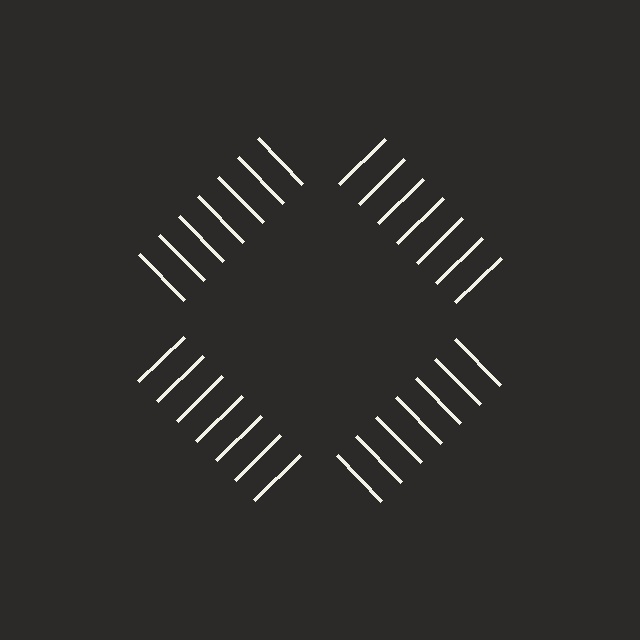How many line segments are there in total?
28 — 7 along each of the 4 edges.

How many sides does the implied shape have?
4 sides — the line-ends trace a square.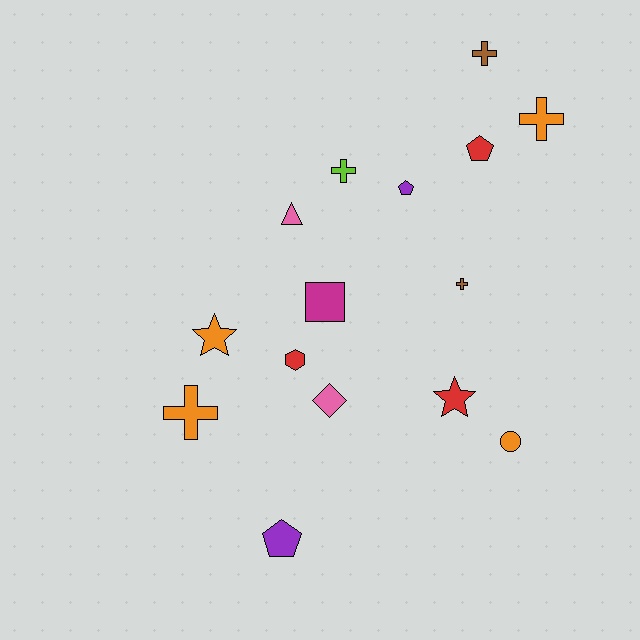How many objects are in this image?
There are 15 objects.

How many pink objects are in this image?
There are 2 pink objects.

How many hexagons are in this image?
There is 1 hexagon.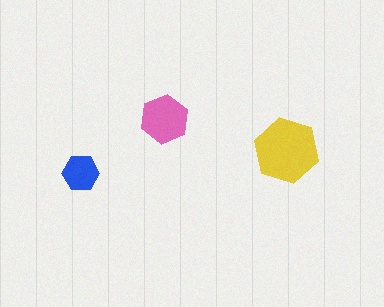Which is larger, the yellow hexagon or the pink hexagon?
The yellow one.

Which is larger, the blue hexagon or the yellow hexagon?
The yellow one.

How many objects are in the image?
There are 3 objects in the image.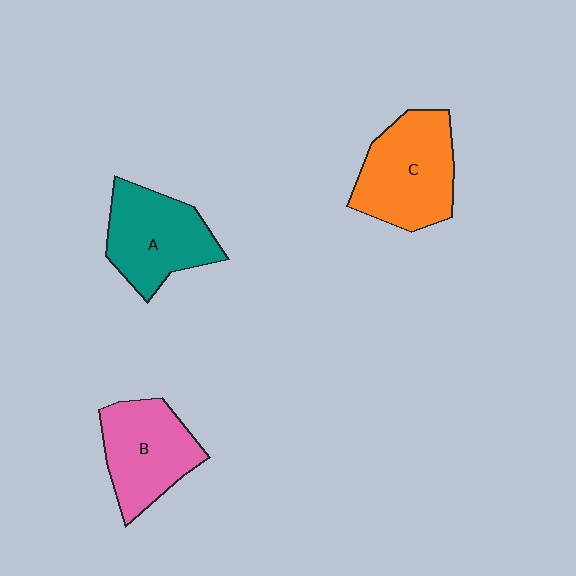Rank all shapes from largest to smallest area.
From largest to smallest: C (orange), A (teal), B (pink).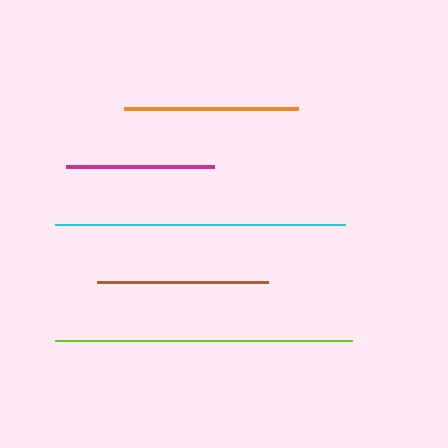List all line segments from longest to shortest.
From longest to shortest: lime, cyan, orange, brown, magenta.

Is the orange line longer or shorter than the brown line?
The orange line is longer than the brown line.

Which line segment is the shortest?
The magenta line is the shortest at approximately 148 pixels.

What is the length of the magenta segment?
The magenta segment is approximately 148 pixels long.